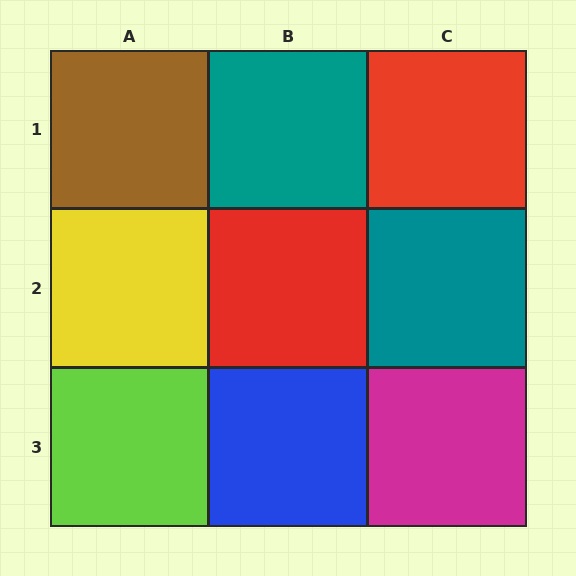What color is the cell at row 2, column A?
Yellow.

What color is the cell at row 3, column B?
Blue.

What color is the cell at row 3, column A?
Lime.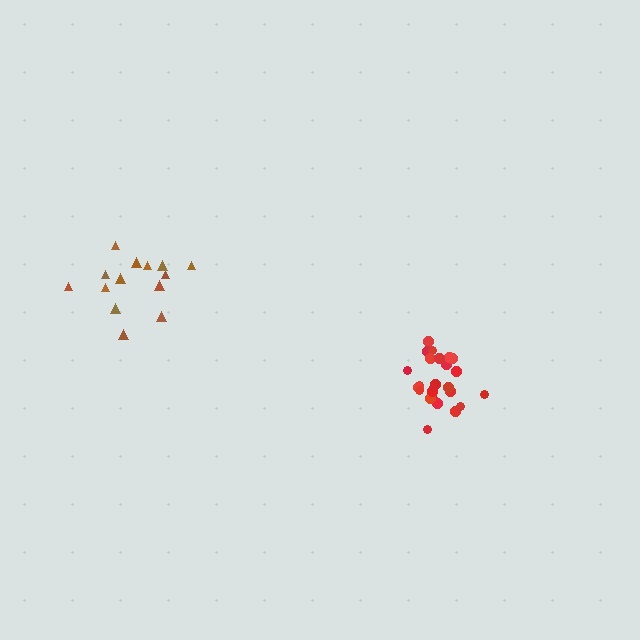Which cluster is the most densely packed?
Red.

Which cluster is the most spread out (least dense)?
Brown.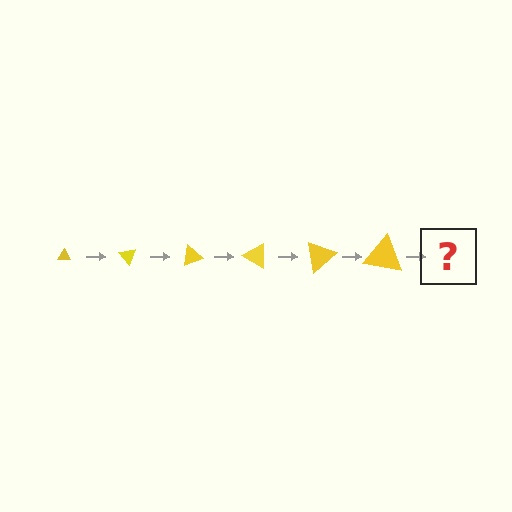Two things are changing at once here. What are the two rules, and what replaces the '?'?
The two rules are that the triangle grows larger each step and it rotates 50 degrees each step. The '?' should be a triangle, larger than the previous one and rotated 300 degrees from the start.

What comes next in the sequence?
The next element should be a triangle, larger than the previous one and rotated 300 degrees from the start.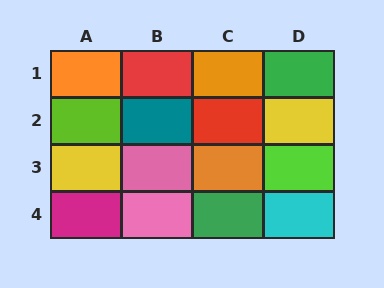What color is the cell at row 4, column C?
Green.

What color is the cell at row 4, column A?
Magenta.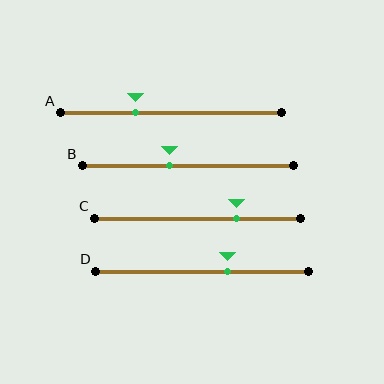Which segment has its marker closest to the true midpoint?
Segment B has its marker closest to the true midpoint.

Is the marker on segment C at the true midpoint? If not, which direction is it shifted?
No, the marker on segment C is shifted to the right by about 19% of the segment length.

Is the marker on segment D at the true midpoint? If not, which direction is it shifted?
No, the marker on segment D is shifted to the right by about 12% of the segment length.